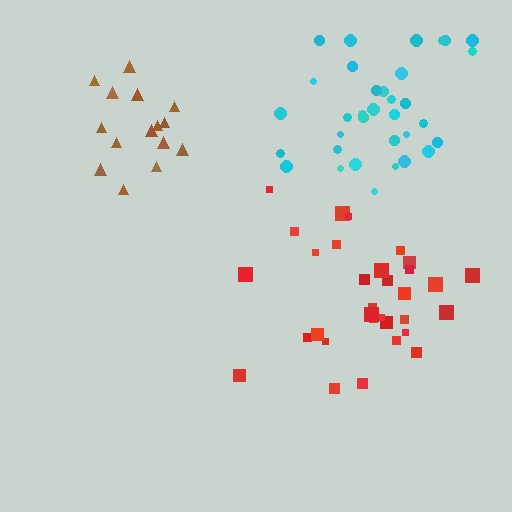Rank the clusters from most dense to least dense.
brown, cyan, red.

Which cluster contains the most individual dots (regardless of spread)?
Cyan (34).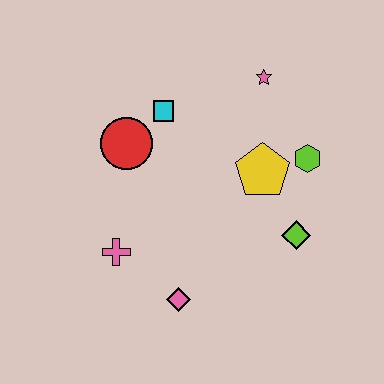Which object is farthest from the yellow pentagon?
The pink cross is farthest from the yellow pentagon.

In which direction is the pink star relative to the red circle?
The pink star is to the right of the red circle.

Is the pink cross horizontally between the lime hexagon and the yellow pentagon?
No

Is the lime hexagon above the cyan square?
No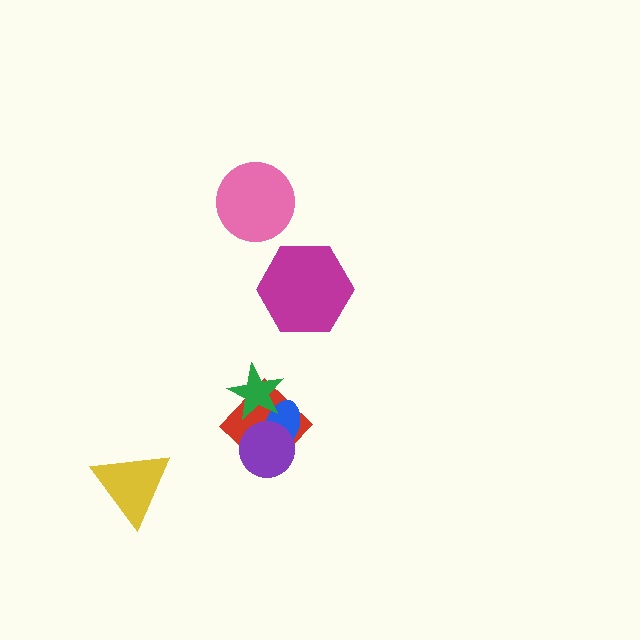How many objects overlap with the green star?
2 objects overlap with the green star.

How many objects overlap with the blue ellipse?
3 objects overlap with the blue ellipse.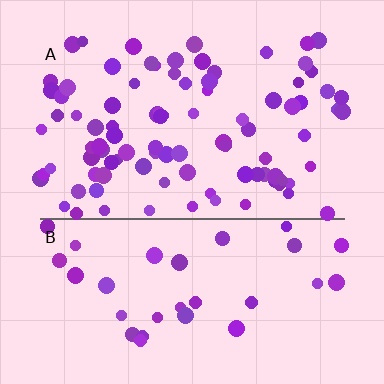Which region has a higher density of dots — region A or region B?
A (the top).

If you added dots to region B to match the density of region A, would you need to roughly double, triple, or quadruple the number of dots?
Approximately triple.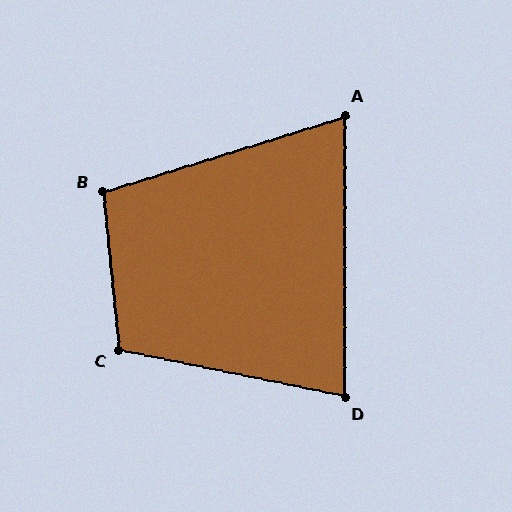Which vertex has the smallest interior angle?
A, at approximately 73 degrees.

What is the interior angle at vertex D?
Approximately 78 degrees (acute).